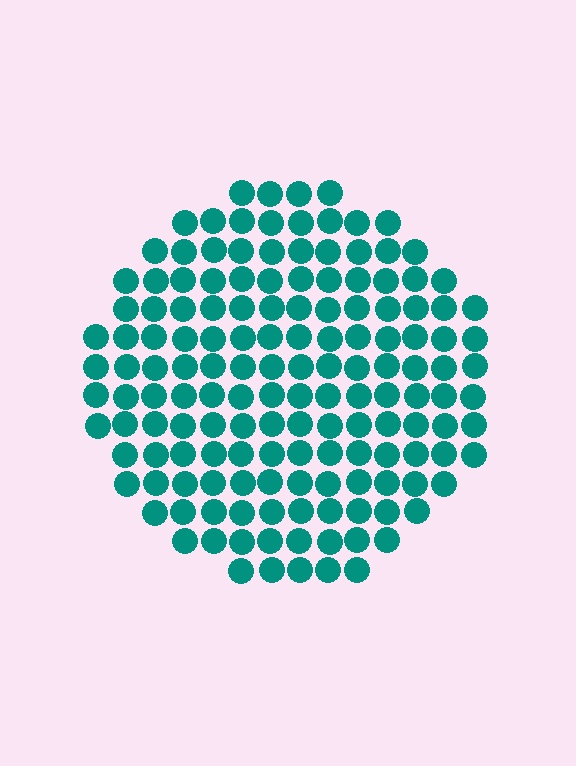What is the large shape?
The large shape is a circle.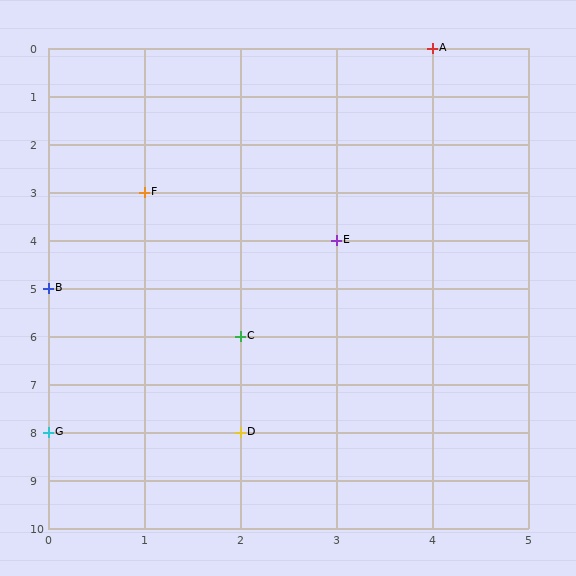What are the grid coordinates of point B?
Point B is at grid coordinates (0, 5).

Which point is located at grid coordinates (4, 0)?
Point A is at (4, 0).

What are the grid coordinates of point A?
Point A is at grid coordinates (4, 0).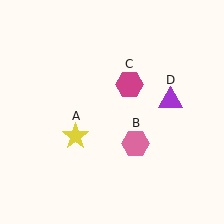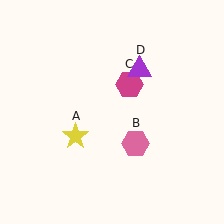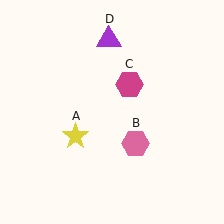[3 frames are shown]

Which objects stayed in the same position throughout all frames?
Yellow star (object A) and pink hexagon (object B) and magenta hexagon (object C) remained stationary.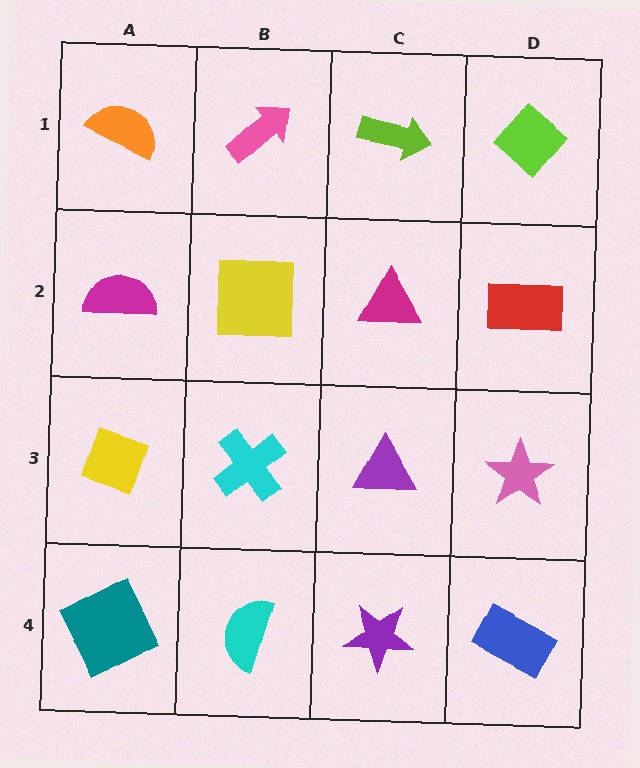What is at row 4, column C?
A purple star.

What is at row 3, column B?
A cyan cross.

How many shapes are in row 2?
4 shapes.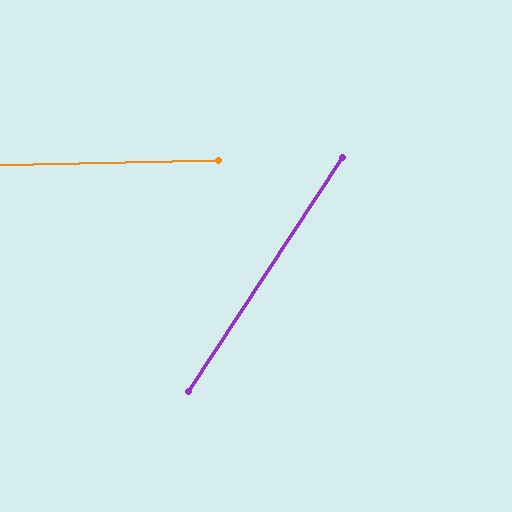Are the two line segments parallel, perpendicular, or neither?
Neither parallel nor perpendicular — they differ by about 56°.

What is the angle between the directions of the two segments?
Approximately 56 degrees.